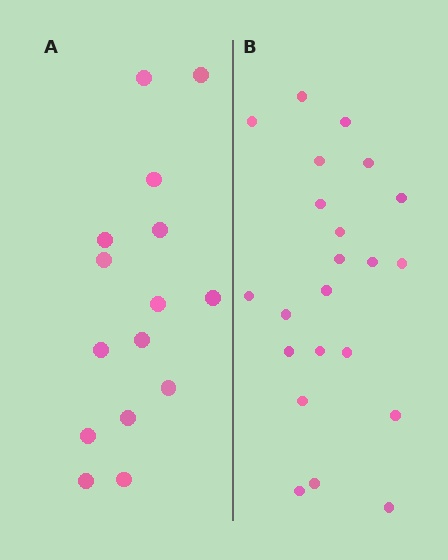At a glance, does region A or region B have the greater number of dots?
Region B (the right region) has more dots.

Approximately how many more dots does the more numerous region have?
Region B has roughly 8 or so more dots than region A.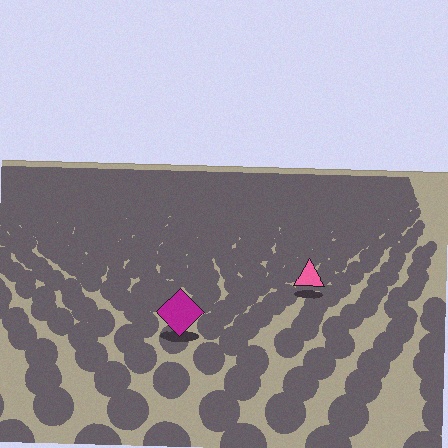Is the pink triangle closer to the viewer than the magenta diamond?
No. The magenta diamond is closer — you can tell from the texture gradient: the ground texture is coarser near it.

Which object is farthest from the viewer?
The pink triangle is farthest from the viewer. It appears smaller and the ground texture around it is denser.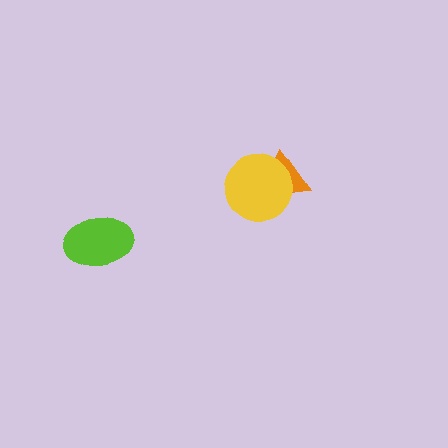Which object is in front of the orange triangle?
The yellow circle is in front of the orange triangle.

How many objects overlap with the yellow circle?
1 object overlaps with the yellow circle.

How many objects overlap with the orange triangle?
1 object overlaps with the orange triangle.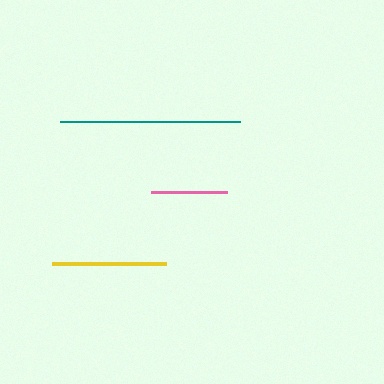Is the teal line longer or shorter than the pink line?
The teal line is longer than the pink line.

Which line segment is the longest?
The teal line is the longest at approximately 180 pixels.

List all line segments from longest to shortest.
From longest to shortest: teal, yellow, pink.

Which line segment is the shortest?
The pink line is the shortest at approximately 76 pixels.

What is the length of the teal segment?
The teal segment is approximately 180 pixels long.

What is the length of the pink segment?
The pink segment is approximately 76 pixels long.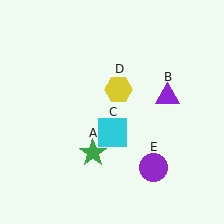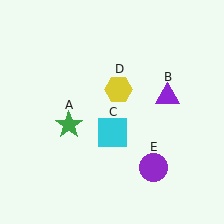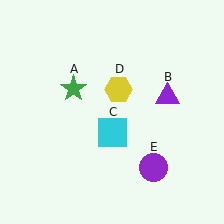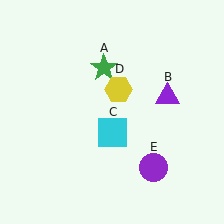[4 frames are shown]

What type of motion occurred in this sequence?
The green star (object A) rotated clockwise around the center of the scene.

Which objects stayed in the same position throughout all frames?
Purple triangle (object B) and cyan square (object C) and yellow hexagon (object D) and purple circle (object E) remained stationary.